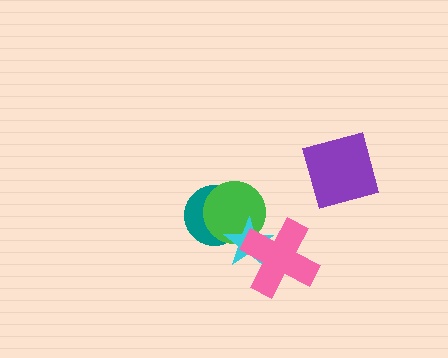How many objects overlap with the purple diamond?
0 objects overlap with the purple diamond.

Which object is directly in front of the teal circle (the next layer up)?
The green circle is directly in front of the teal circle.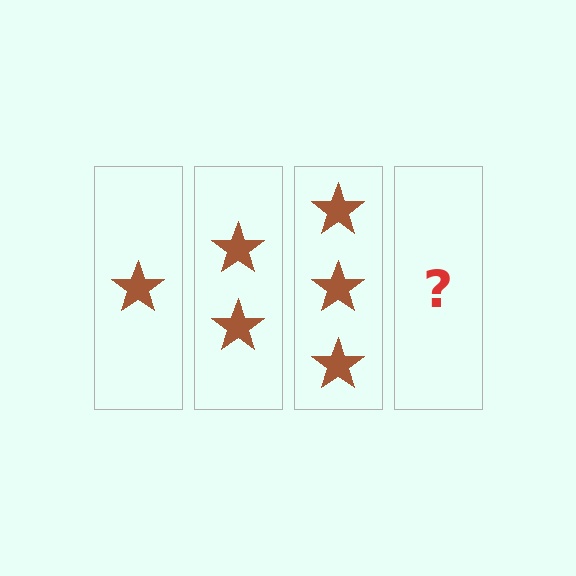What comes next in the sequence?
The next element should be 4 stars.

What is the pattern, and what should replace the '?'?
The pattern is that each step adds one more star. The '?' should be 4 stars.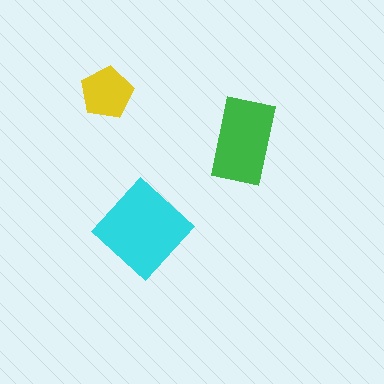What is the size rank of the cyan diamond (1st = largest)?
1st.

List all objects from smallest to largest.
The yellow pentagon, the green rectangle, the cyan diamond.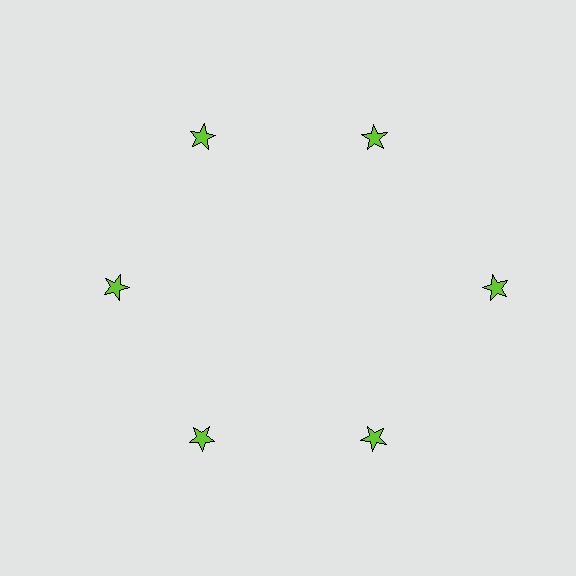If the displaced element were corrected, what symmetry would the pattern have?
It would have 6-fold rotational symmetry — the pattern would map onto itself every 60 degrees.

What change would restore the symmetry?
The symmetry would be restored by moving it inward, back onto the ring so that all 6 stars sit at equal angles and equal distance from the center.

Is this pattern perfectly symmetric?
No. The 6 lime stars are arranged in a ring, but one element near the 3 o'clock position is pushed outward from the center, breaking the 6-fold rotational symmetry.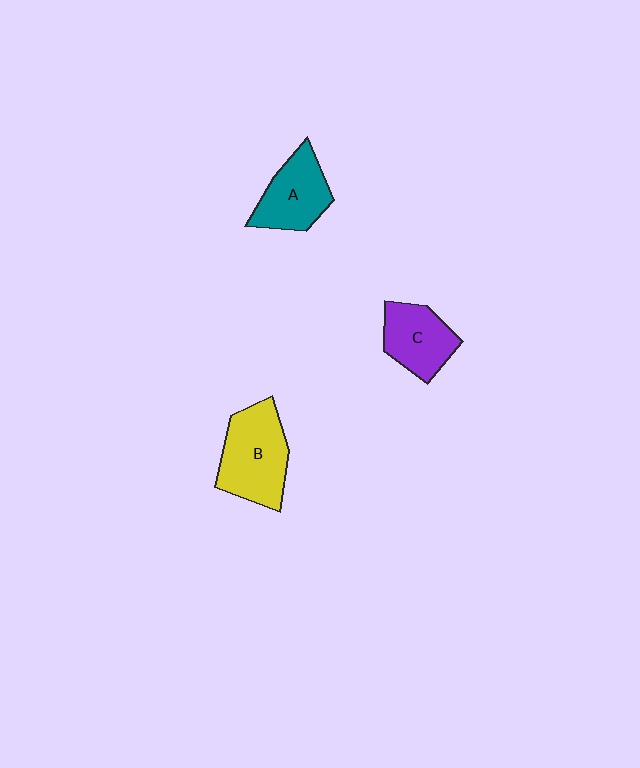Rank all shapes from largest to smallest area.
From largest to smallest: B (yellow), A (teal), C (purple).